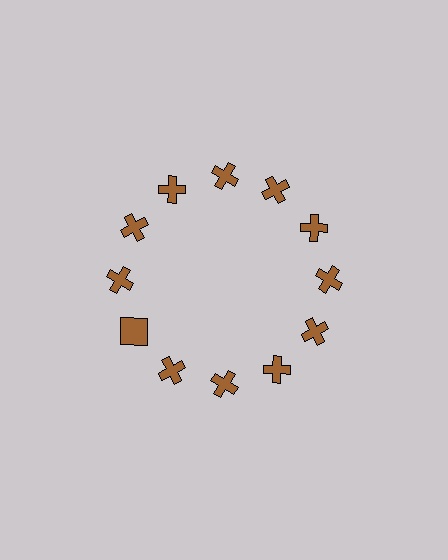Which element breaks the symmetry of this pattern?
The brown square at roughly the 8 o'clock position breaks the symmetry. All other shapes are brown crosses.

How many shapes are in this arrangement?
There are 12 shapes arranged in a ring pattern.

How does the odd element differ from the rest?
It has a different shape: square instead of cross.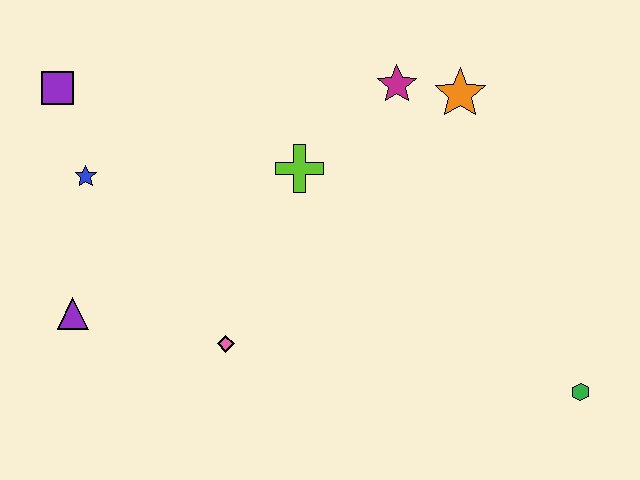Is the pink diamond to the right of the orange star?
No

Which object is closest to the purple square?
The blue star is closest to the purple square.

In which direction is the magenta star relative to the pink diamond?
The magenta star is above the pink diamond.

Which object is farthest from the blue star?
The green hexagon is farthest from the blue star.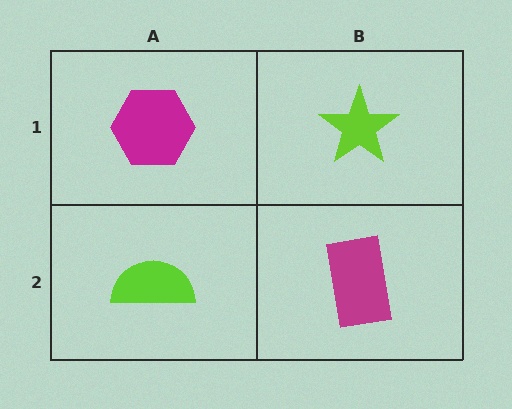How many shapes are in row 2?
2 shapes.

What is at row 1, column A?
A magenta hexagon.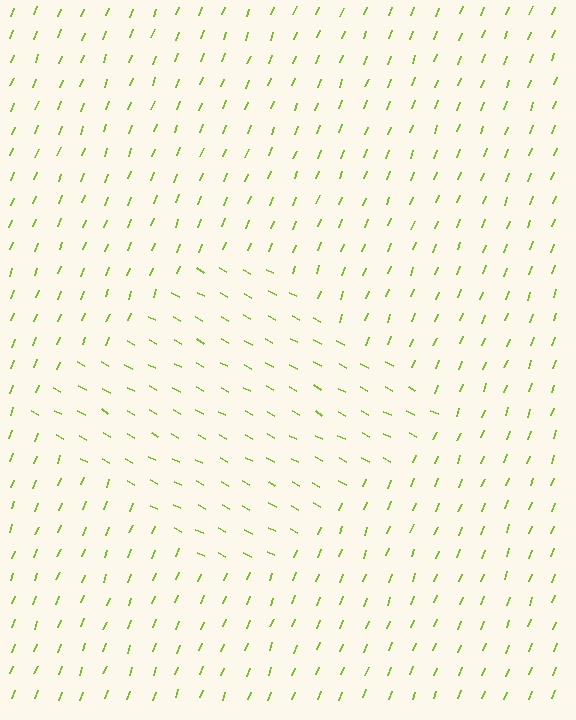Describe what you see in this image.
The image is filled with small lime line segments. A diamond region in the image has lines oriented differently from the surrounding lines, creating a visible texture boundary.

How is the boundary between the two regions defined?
The boundary is defined purely by a change in line orientation (approximately 83 degrees difference). All lines are the same color and thickness.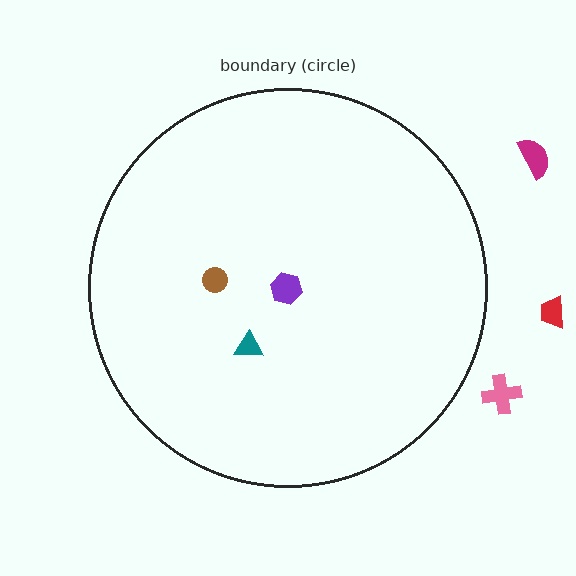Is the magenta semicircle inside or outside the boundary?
Outside.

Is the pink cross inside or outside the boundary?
Outside.